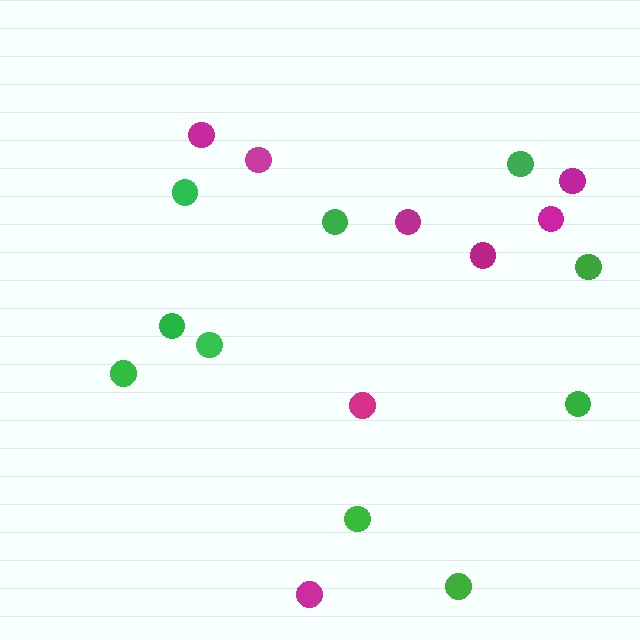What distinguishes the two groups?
There are 2 groups: one group of green circles (10) and one group of magenta circles (8).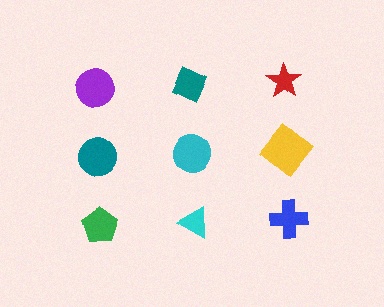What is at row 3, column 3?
A blue cross.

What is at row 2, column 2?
A cyan circle.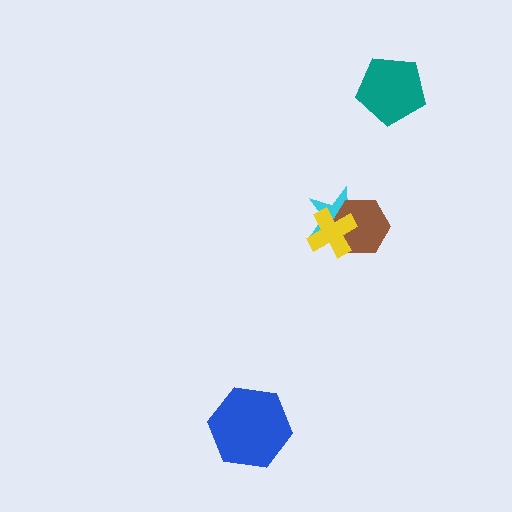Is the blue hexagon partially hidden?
No, no other shape covers it.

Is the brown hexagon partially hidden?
Yes, it is partially covered by another shape.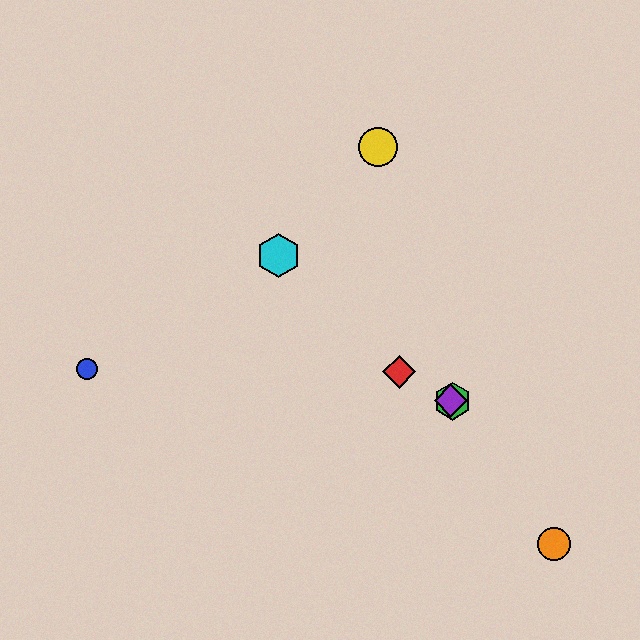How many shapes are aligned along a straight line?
3 shapes (the red diamond, the green hexagon, the purple diamond) are aligned along a straight line.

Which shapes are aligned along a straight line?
The red diamond, the green hexagon, the purple diamond are aligned along a straight line.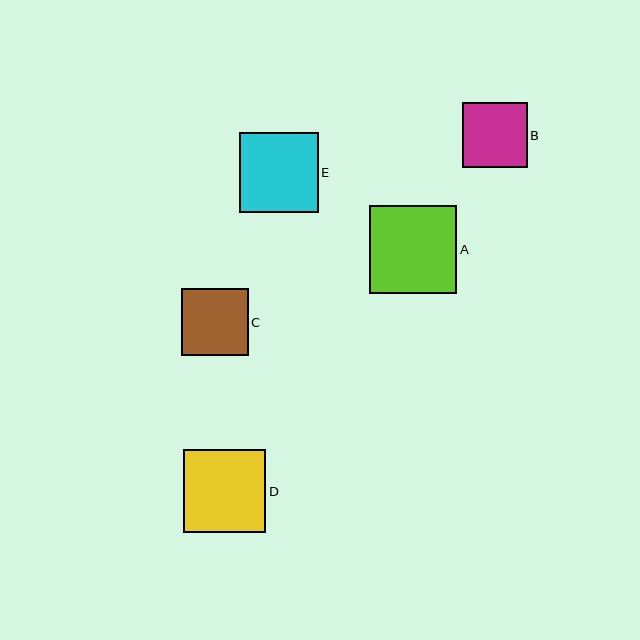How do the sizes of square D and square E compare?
Square D and square E are approximately the same size.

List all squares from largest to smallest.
From largest to smallest: A, D, E, C, B.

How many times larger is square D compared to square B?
Square D is approximately 1.3 times the size of square B.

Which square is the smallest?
Square B is the smallest with a size of approximately 65 pixels.